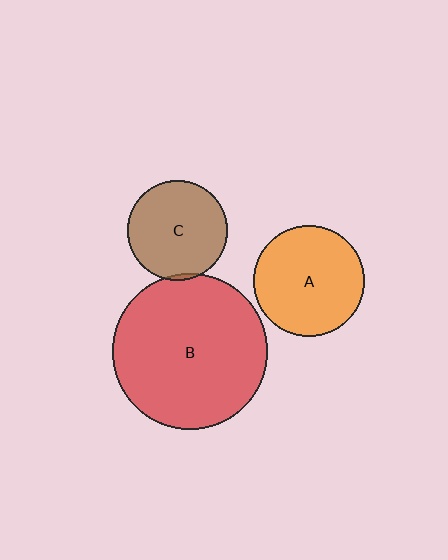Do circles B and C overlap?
Yes.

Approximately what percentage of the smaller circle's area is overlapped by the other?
Approximately 5%.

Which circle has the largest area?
Circle B (red).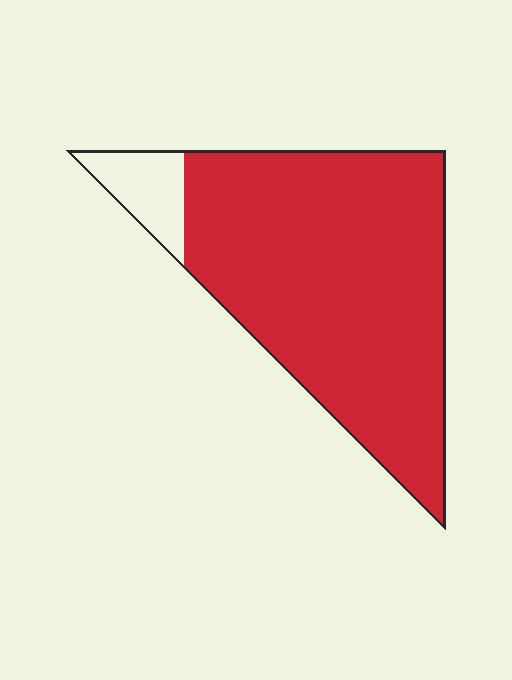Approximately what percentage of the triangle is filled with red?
Approximately 90%.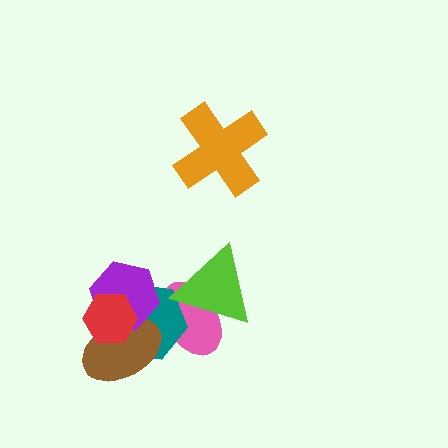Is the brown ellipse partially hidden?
Yes, it is partially covered by another shape.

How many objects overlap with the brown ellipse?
3 objects overlap with the brown ellipse.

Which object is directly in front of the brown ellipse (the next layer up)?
The purple hexagon is directly in front of the brown ellipse.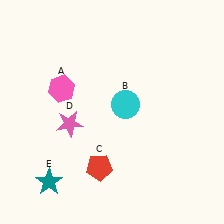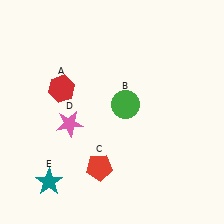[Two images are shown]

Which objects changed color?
A changed from pink to red. B changed from cyan to green.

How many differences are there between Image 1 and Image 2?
There are 2 differences between the two images.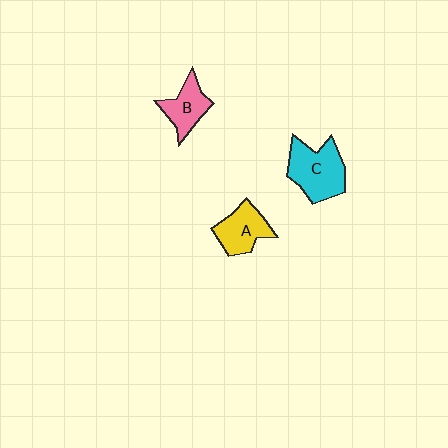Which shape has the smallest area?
Shape B (pink).